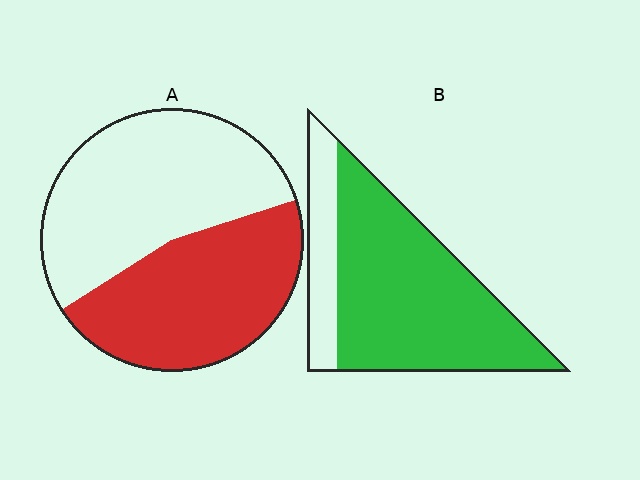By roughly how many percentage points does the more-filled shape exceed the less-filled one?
By roughly 30 percentage points (B over A).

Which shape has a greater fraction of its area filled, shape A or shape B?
Shape B.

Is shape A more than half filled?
Roughly half.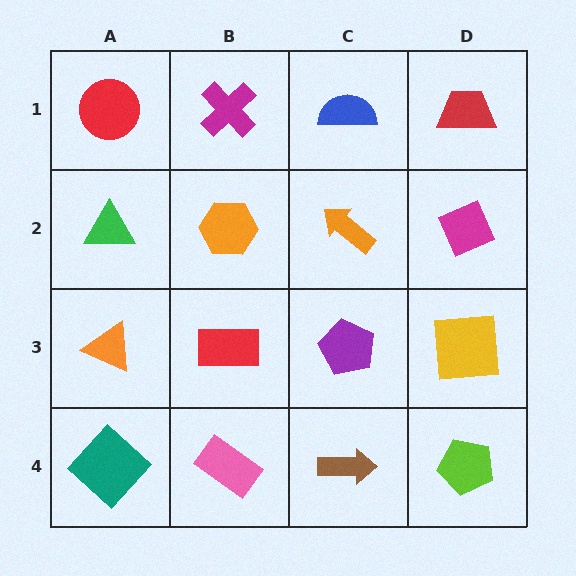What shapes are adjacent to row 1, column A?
A green triangle (row 2, column A), a magenta cross (row 1, column B).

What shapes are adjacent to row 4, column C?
A purple pentagon (row 3, column C), a pink rectangle (row 4, column B), a lime pentagon (row 4, column D).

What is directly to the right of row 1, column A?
A magenta cross.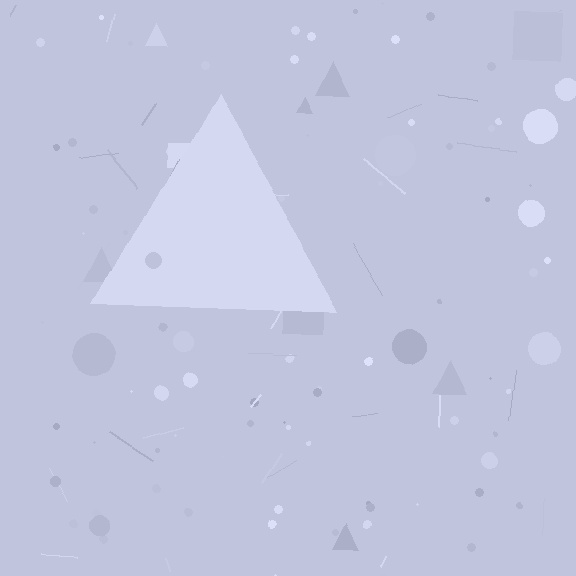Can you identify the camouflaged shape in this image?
The camouflaged shape is a triangle.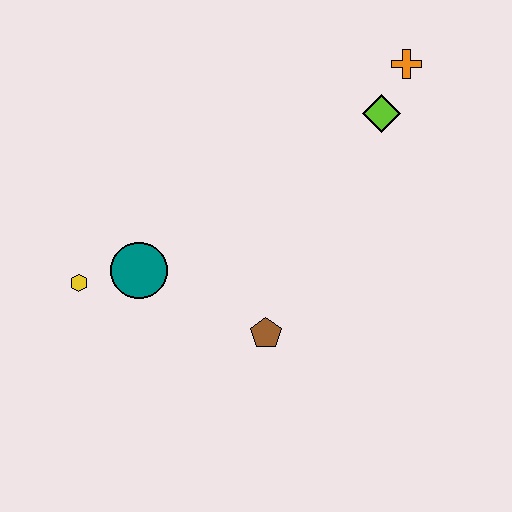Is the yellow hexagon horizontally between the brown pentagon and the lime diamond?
No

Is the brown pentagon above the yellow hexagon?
No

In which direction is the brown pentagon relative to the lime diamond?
The brown pentagon is below the lime diamond.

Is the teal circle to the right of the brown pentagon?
No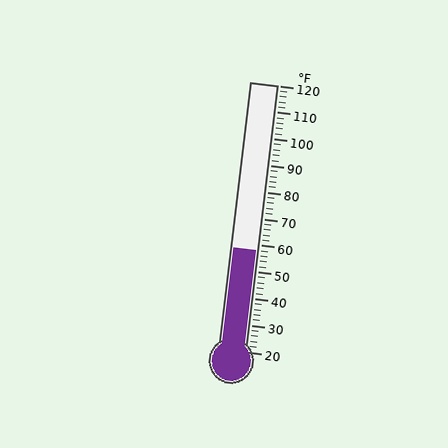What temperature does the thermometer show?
The thermometer shows approximately 58°F.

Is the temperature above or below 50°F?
The temperature is above 50°F.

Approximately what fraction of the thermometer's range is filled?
The thermometer is filled to approximately 40% of its range.